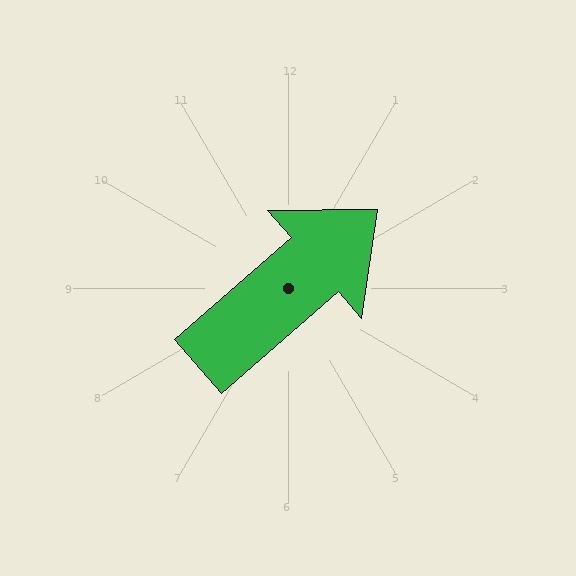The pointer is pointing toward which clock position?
Roughly 2 o'clock.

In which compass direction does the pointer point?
Northeast.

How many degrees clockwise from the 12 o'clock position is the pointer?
Approximately 49 degrees.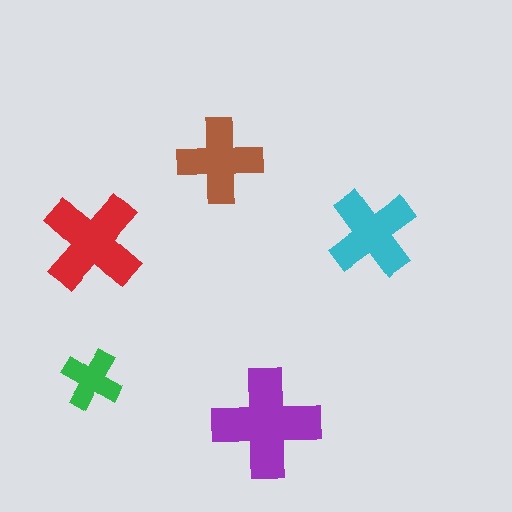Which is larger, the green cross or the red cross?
The red one.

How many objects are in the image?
There are 5 objects in the image.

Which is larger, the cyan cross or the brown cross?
The cyan one.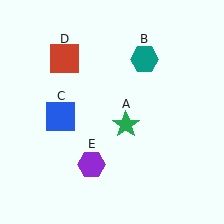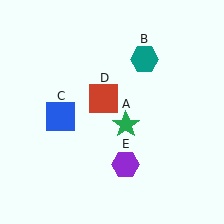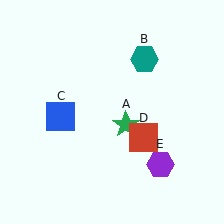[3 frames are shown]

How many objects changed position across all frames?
2 objects changed position: red square (object D), purple hexagon (object E).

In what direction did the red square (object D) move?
The red square (object D) moved down and to the right.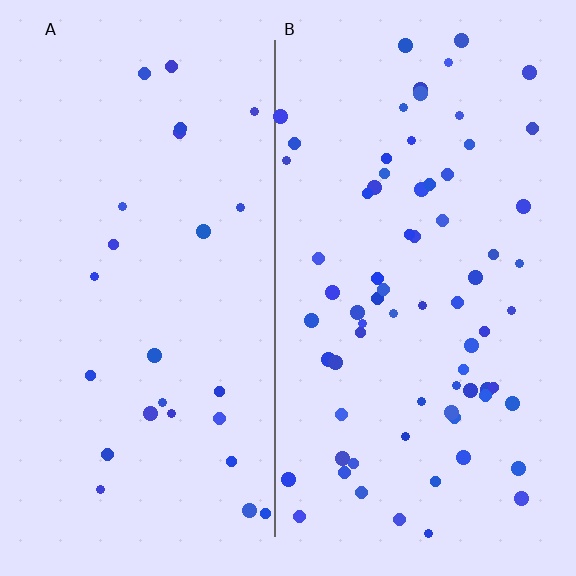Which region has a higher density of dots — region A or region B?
B (the right).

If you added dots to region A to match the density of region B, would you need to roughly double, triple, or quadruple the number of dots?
Approximately triple.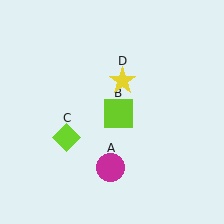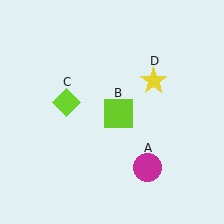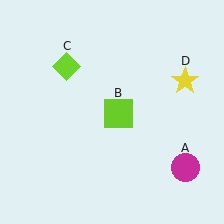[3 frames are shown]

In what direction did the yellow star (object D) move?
The yellow star (object D) moved right.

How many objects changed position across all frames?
3 objects changed position: magenta circle (object A), lime diamond (object C), yellow star (object D).